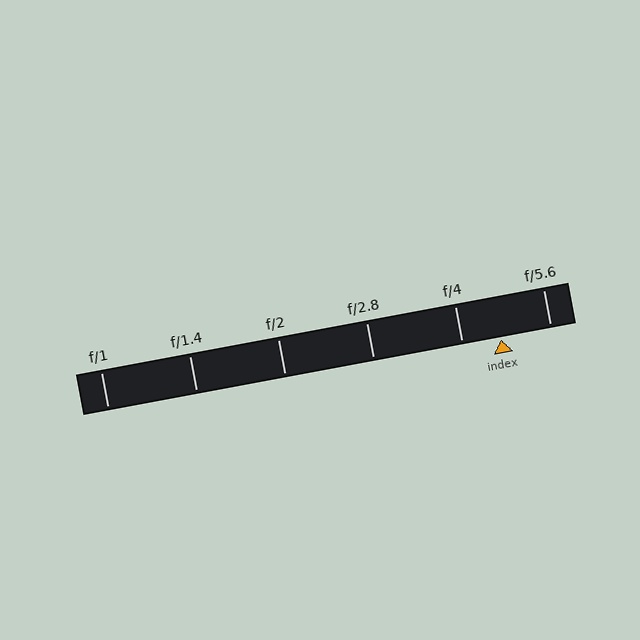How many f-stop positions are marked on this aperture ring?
There are 6 f-stop positions marked.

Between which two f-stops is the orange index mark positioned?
The index mark is between f/4 and f/5.6.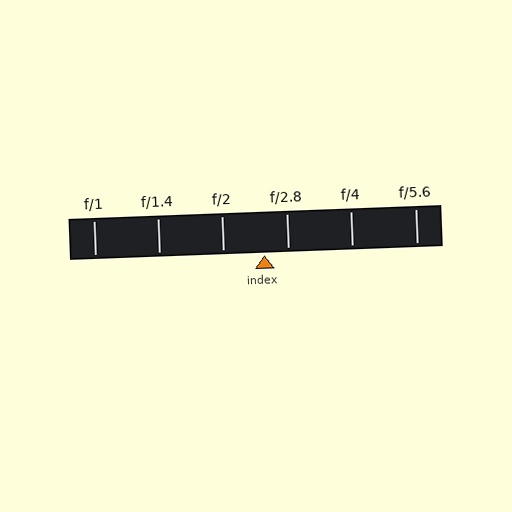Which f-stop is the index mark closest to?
The index mark is closest to f/2.8.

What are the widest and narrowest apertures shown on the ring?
The widest aperture shown is f/1 and the narrowest is f/5.6.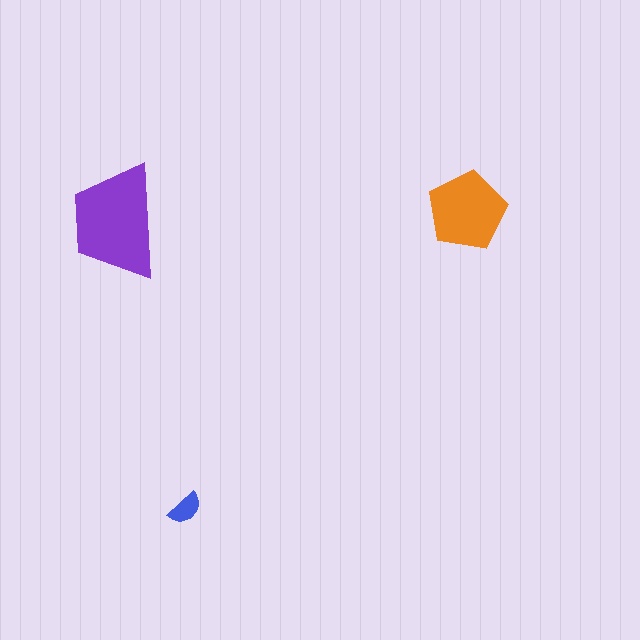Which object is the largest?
The purple trapezoid.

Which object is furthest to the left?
The purple trapezoid is leftmost.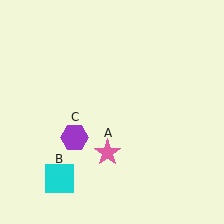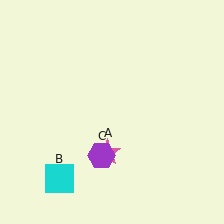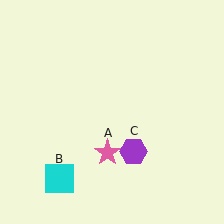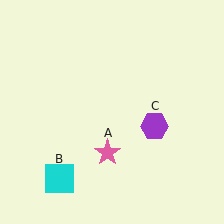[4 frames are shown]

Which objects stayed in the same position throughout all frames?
Pink star (object A) and cyan square (object B) remained stationary.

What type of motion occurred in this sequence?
The purple hexagon (object C) rotated counterclockwise around the center of the scene.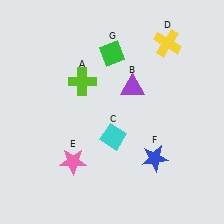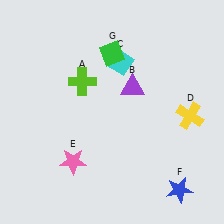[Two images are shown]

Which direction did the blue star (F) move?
The blue star (F) moved down.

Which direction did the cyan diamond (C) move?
The cyan diamond (C) moved up.